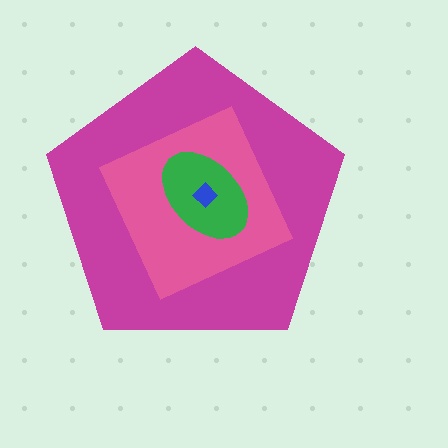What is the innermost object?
The blue diamond.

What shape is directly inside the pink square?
The green ellipse.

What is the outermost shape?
The magenta pentagon.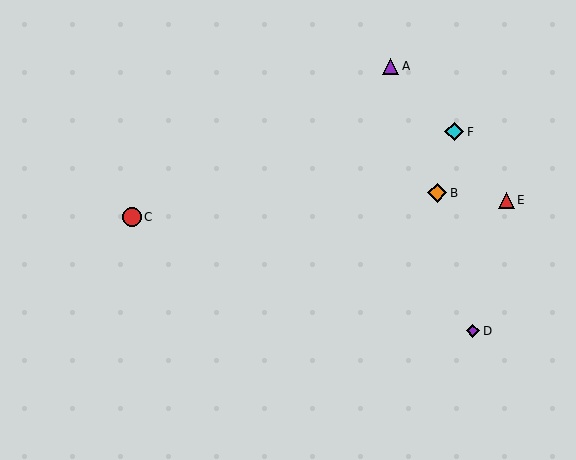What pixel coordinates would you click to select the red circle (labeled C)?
Click at (132, 217) to select the red circle C.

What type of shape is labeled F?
Shape F is a cyan diamond.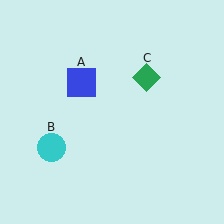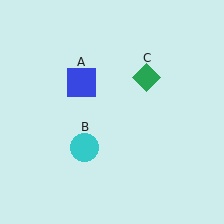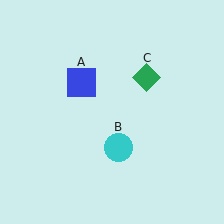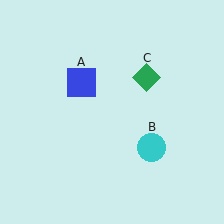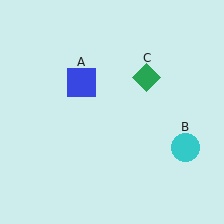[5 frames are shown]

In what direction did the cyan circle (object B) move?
The cyan circle (object B) moved right.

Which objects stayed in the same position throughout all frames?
Blue square (object A) and green diamond (object C) remained stationary.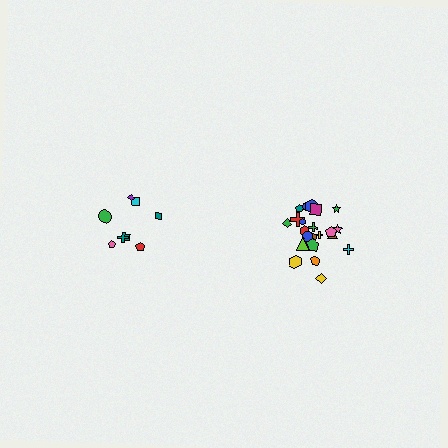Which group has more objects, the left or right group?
The right group.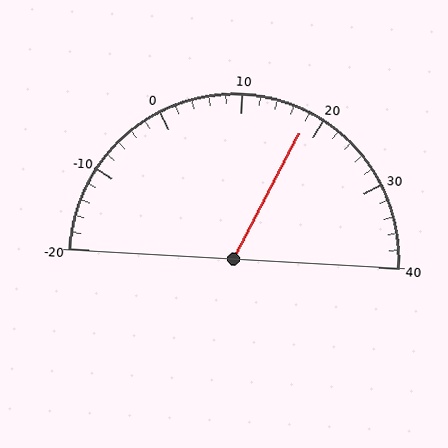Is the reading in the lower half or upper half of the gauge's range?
The reading is in the upper half of the range (-20 to 40).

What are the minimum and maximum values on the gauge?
The gauge ranges from -20 to 40.